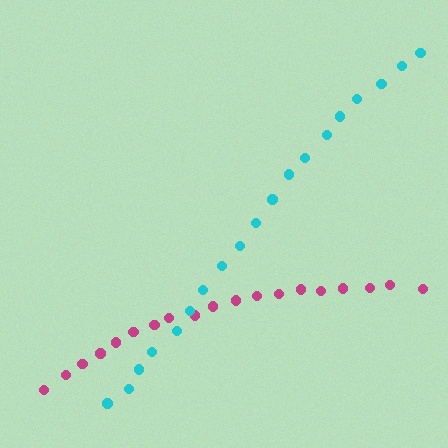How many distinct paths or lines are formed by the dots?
There are 2 distinct paths.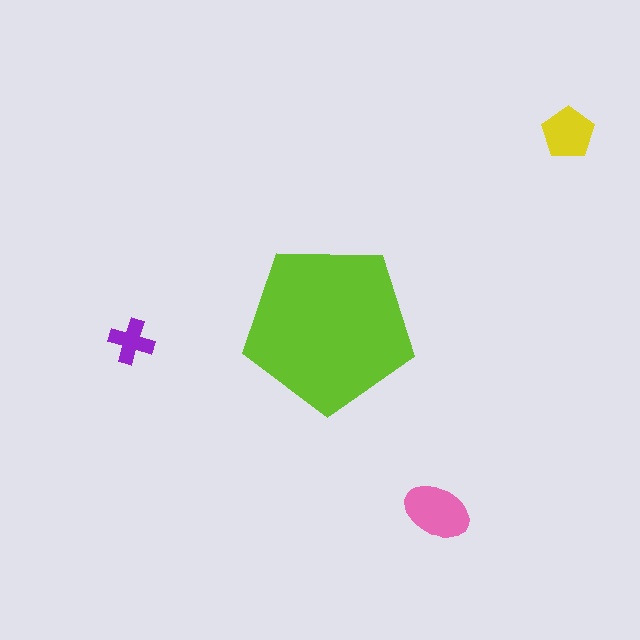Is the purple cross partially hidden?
No, the purple cross is fully visible.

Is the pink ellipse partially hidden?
No, the pink ellipse is fully visible.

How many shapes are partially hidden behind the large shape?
0 shapes are partially hidden.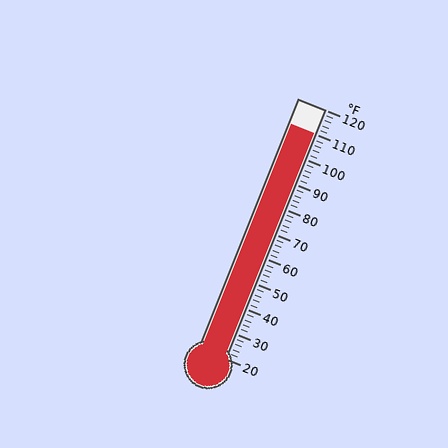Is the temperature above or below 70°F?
The temperature is above 70°F.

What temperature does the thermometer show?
The thermometer shows approximately 110°F.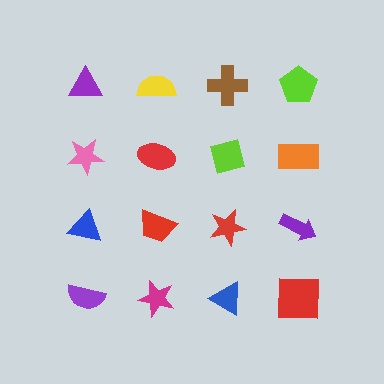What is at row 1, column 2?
A yellow semicircle.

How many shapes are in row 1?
4 shapes.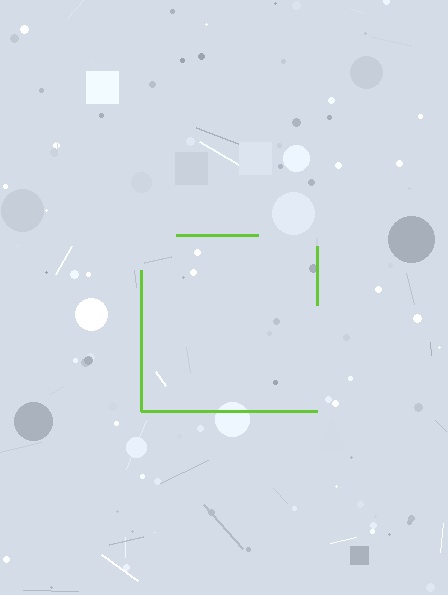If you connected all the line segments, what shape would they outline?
They would outline a square.